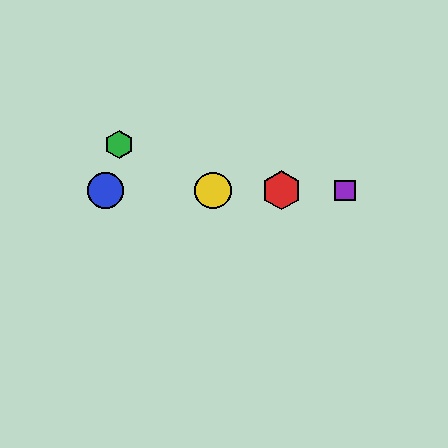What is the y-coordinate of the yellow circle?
The yellow circle is at y≈190.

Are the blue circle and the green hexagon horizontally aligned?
No, the blue circle is at y≈190 and the green hexagon is at y≈144.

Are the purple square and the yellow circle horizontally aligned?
Yes, both are at y≈190.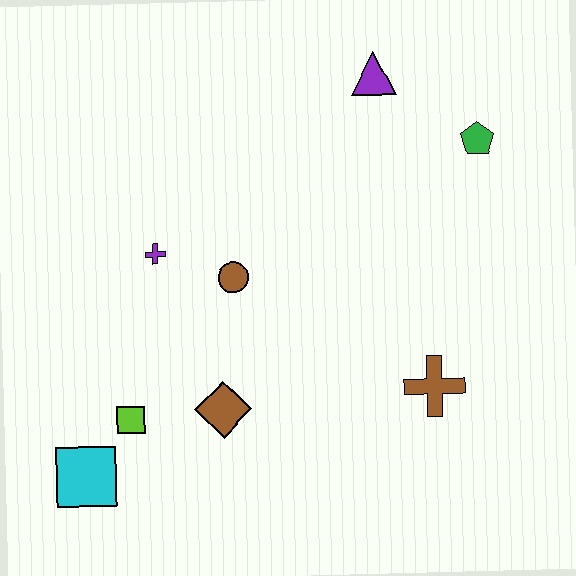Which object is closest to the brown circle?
The purple cross is closest to the brown circle.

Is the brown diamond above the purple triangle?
No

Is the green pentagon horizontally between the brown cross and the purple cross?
No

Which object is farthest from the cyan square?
The green pentagon is farthest from the cyan square.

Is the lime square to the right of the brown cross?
No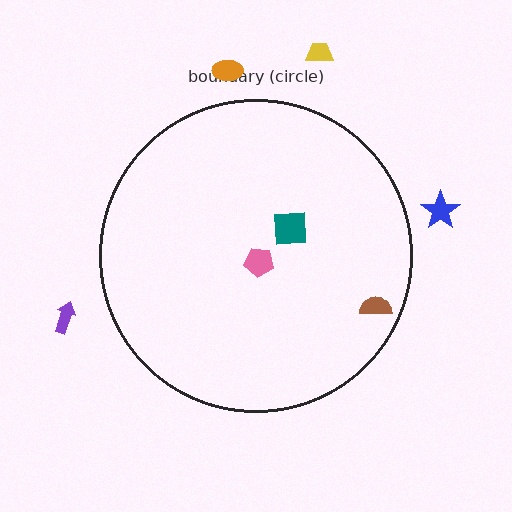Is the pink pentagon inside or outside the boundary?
Inside.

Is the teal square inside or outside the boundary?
Inside.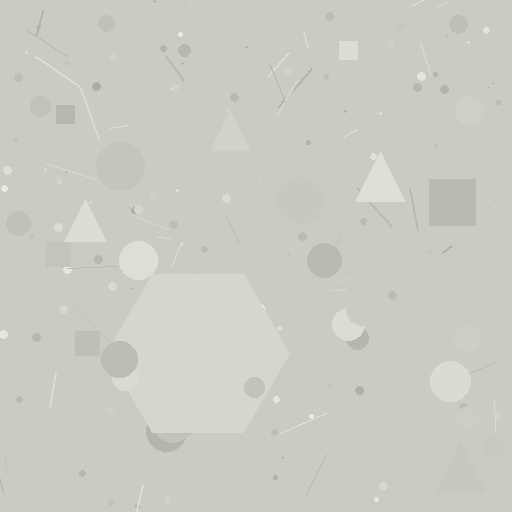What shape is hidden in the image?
A hexagon is hidden in the image.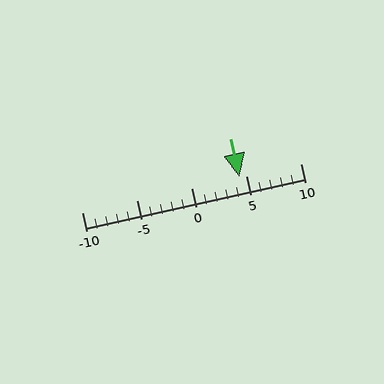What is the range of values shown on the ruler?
The ruler shows values from -10 to 10.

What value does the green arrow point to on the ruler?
The green arrow points to approximately 4.